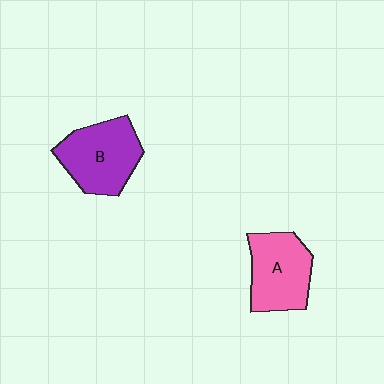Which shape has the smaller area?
Shape A (pink).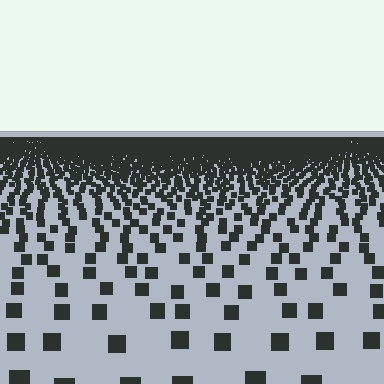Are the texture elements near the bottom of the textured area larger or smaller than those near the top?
Larger. Near the bottom, elements are closer to the viewer and appear at a bigger on-screen size.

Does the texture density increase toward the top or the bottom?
Density increases toward the top.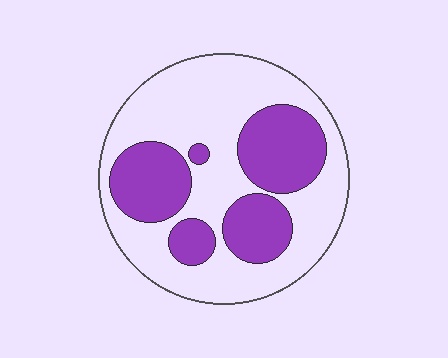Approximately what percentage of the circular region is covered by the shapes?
Approximately 35%.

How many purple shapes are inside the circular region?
5.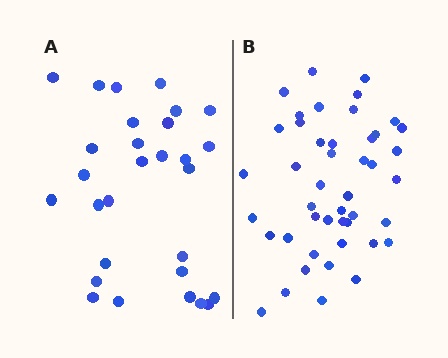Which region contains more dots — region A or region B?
Region B (the right region) has more dots.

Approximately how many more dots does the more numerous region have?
Region B has approximately 15 more dots than region A.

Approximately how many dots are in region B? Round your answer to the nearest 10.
About 40 dots. (The exact count is 45, which rounds to 40.)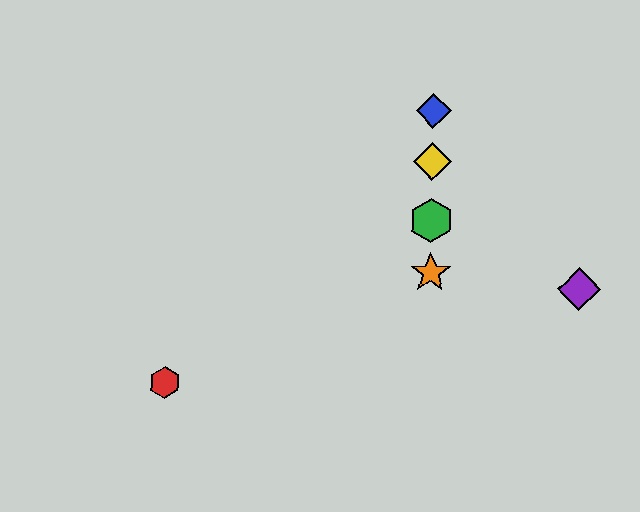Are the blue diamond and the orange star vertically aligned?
Yes, both are at x≈434.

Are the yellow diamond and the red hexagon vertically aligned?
No, the yellow diamond is at x≈433 and the red hexagon is at x≈165.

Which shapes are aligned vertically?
The blue diamond, the green hexagon, the yellow diamond, the orange star are aligned vertically.